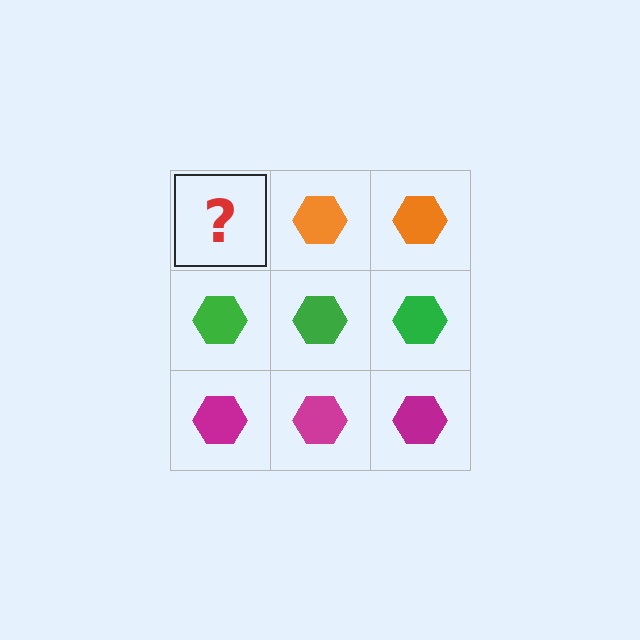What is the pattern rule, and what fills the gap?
The rule is that each row has a consistent color. The gap should be filled with an orange hexagon.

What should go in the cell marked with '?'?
The missing cell should contain an orange hexagon.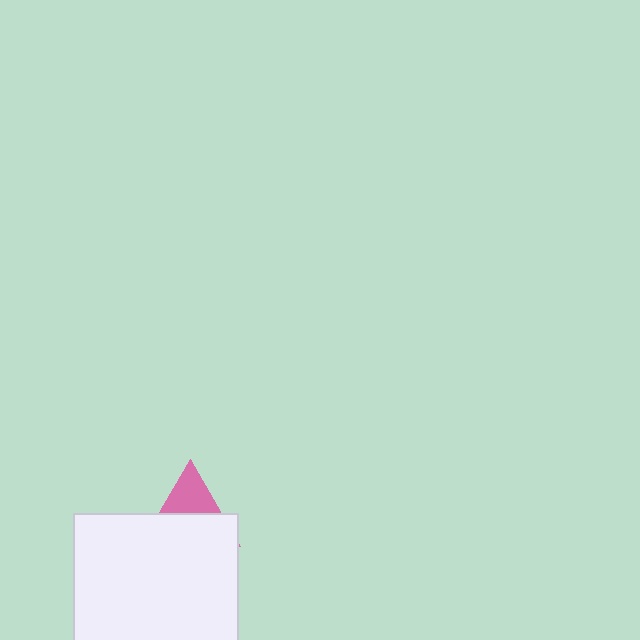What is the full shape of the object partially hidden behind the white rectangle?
The partially hidden object is a pink triangle.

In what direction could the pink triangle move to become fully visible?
The pink triangle could move up. That would shift it out from behind the white rectangle entirely.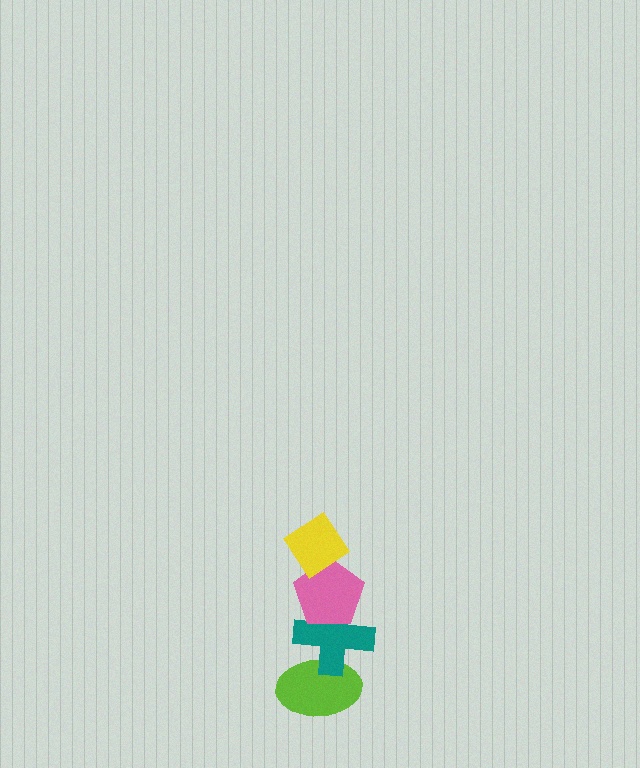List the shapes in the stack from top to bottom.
From top to bottom: the yellow diamond, the pink pentagon, the teal cross, the lime ellipse.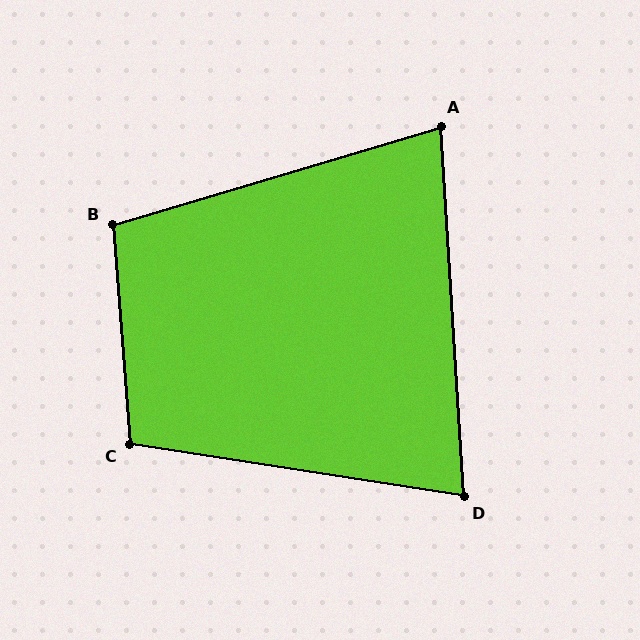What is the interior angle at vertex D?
Approximately 78 degrees (acute).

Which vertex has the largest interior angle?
C, at approximately 103 degrees.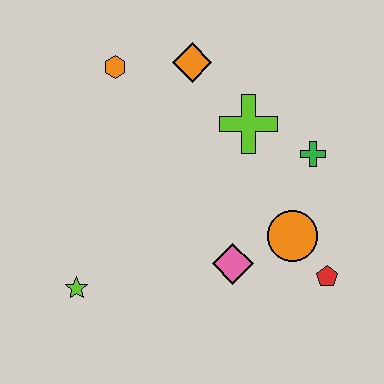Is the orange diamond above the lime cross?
Yes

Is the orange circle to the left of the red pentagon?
Yes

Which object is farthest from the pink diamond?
The orange hexagon is farthest from the pink diamond.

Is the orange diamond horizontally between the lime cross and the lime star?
Yes